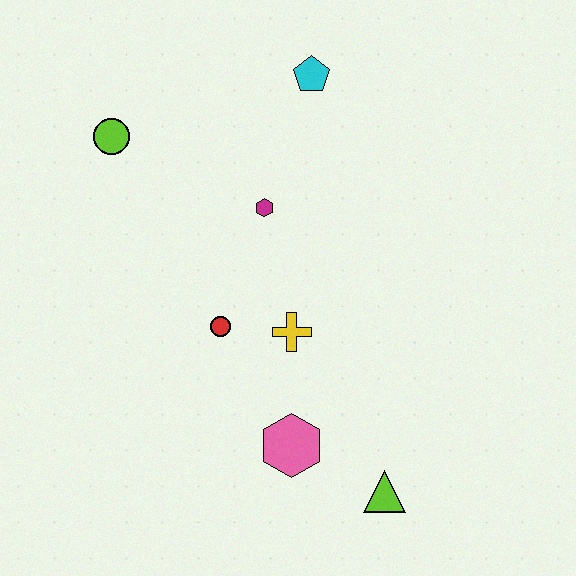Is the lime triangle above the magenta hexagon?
No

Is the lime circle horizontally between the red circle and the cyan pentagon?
No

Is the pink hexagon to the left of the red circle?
No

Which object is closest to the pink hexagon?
The lime triangle is closest to the pink hexagon.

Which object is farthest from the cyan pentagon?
The lime triangle is farthest from the cyan pentagon.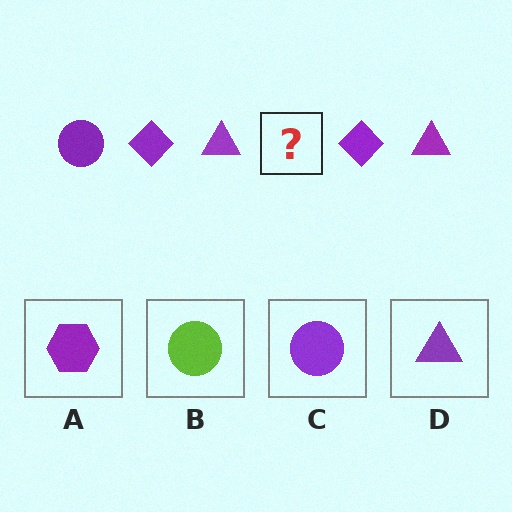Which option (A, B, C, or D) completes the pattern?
C.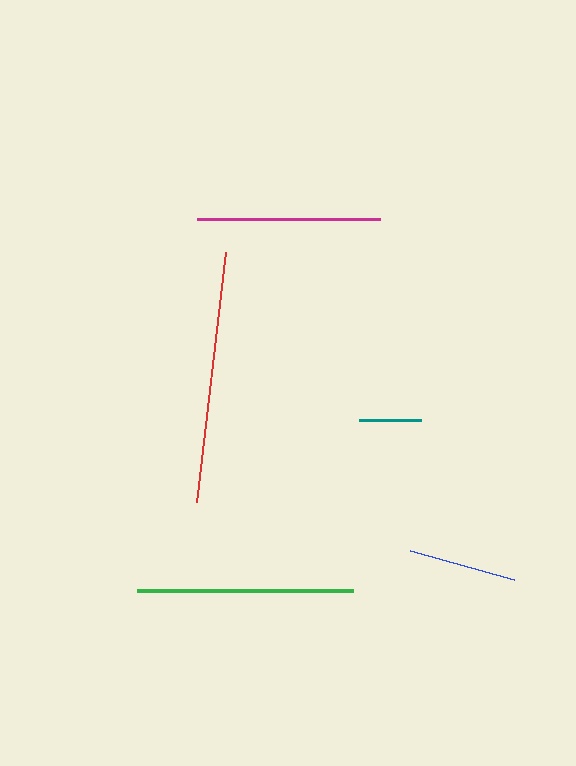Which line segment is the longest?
The red line is the longest at approximately 252 pixels.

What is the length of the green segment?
The green segment is approximately 216 pixels long.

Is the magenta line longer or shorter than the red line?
The red line is longer than the magenta line.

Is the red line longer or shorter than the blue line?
The red line is longer than the blue line.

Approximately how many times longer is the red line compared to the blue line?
The red line is approximately 2.3 times the length of the blue line.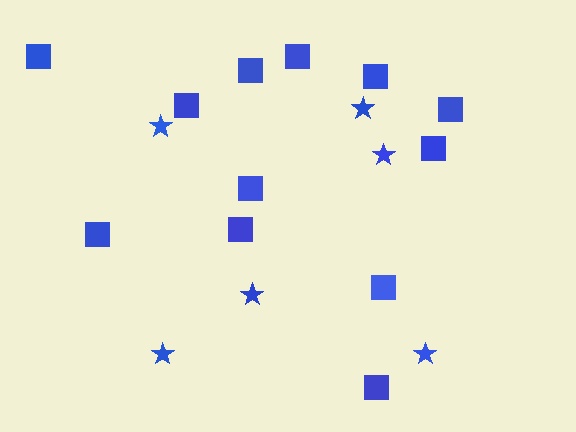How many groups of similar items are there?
There are 2 groups: one group of stars (6) and one group of squares (12).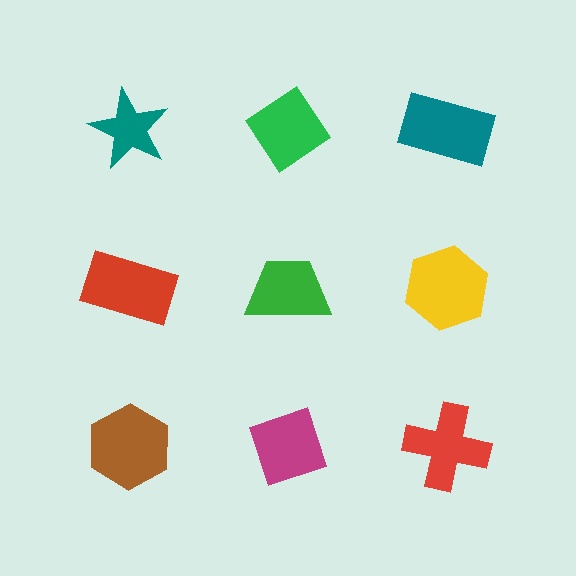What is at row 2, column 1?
A red rectangle.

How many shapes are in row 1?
3 shapes.